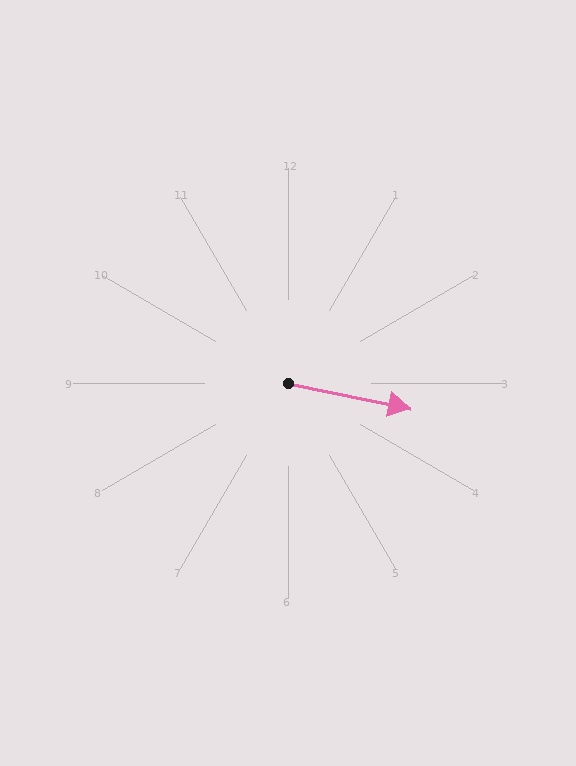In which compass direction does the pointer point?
East.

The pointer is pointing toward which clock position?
Roughly 3 o'clock.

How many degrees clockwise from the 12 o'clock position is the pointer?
Approximately 102 degrees.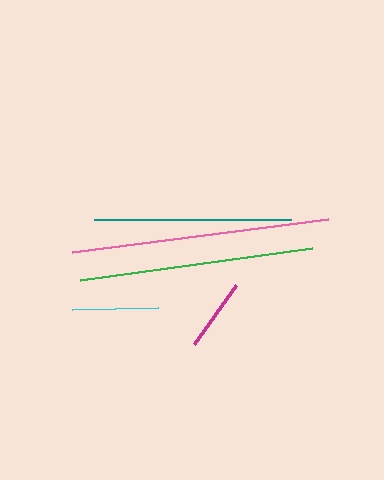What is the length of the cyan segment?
The cyan segment is approximately 85 pixels long.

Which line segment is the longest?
The pink line is the longest at approximately 257 pixels.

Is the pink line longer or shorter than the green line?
The pink line is longer than the green line.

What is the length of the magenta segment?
The magenta segment is approximately 73 pixels long.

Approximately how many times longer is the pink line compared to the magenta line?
The pink line is approximately 3.5 times the length of the magenta line.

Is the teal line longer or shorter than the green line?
The green line is longer than the teal line.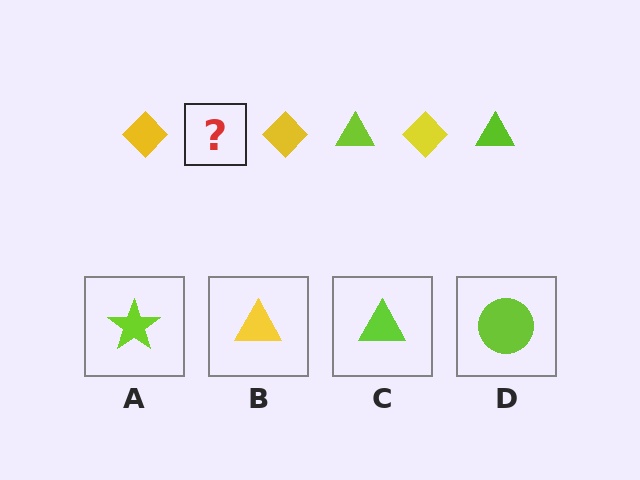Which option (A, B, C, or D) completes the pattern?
C.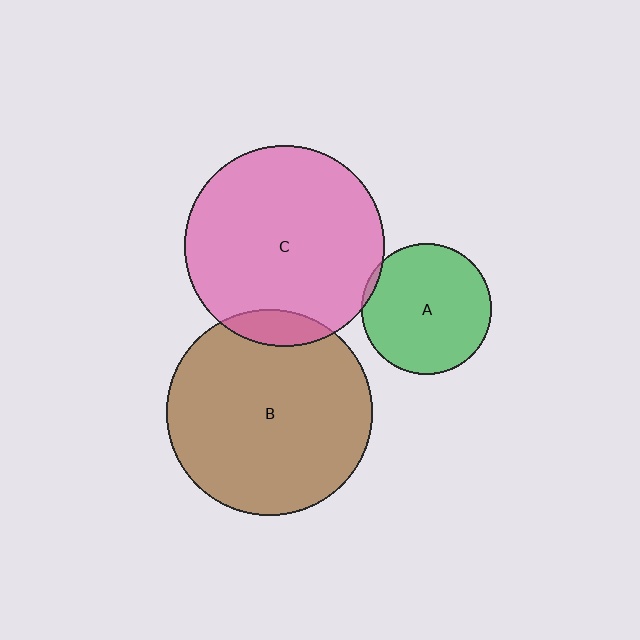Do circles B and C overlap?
Yes.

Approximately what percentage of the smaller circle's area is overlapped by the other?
Approximately 10%.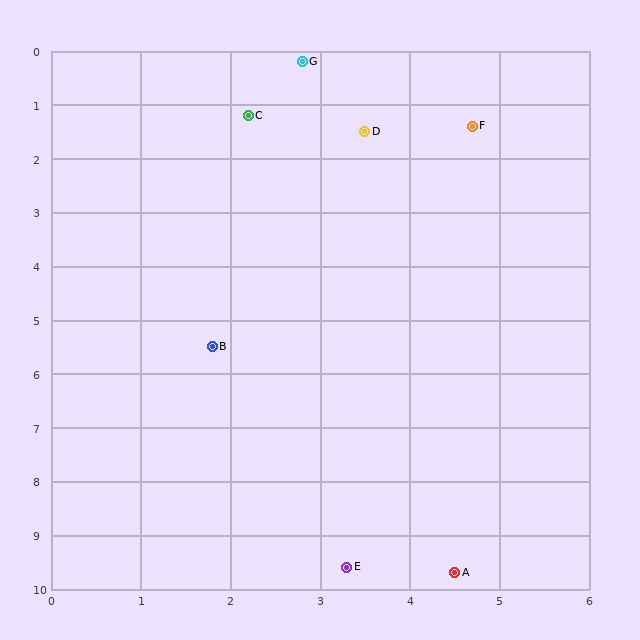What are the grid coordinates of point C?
Point C is at approximately (2.2, 1.2).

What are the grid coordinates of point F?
Point F is at approximately (4.7, 1.4).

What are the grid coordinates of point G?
Point G is at approximately (2.8, 0.2).